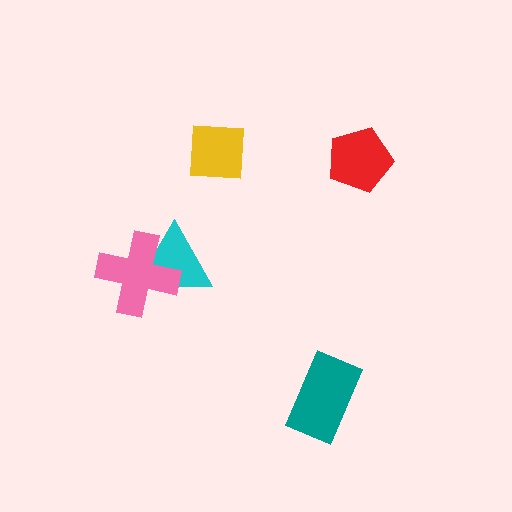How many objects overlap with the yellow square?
0 objects overlap with the yellow square.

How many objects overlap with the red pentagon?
0 objects overlap with the red pentagon.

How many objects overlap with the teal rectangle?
0 objects overlap with the teal rectangle.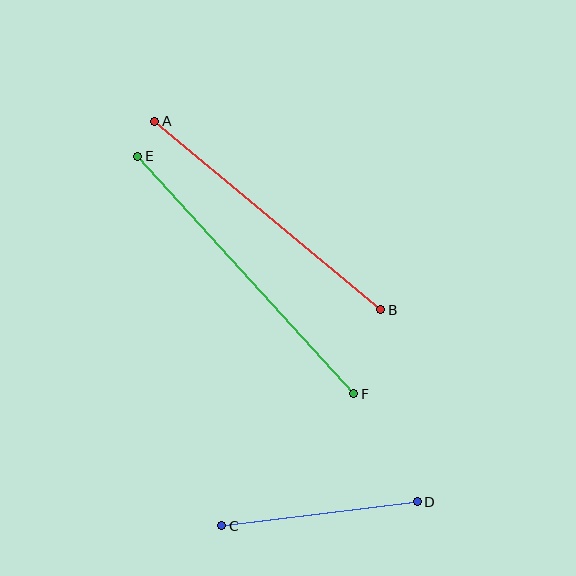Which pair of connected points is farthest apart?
Points E and F are farthest apart.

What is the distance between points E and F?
The distance is approximately 321 pixels.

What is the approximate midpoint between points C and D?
The midpoint is at approximately (319, 514) pixels.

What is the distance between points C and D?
The distance is approximately 197 pixels.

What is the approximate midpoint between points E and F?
The midpoint is at approximately (246, 275) pixels.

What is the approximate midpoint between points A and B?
The midpoint is at approximately (268, 216) pixels.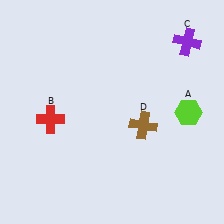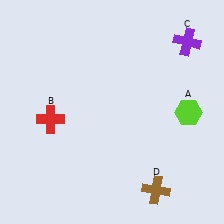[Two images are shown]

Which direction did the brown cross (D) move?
The brown cross (D) moved down.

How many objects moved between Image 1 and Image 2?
1 object moved between the two images.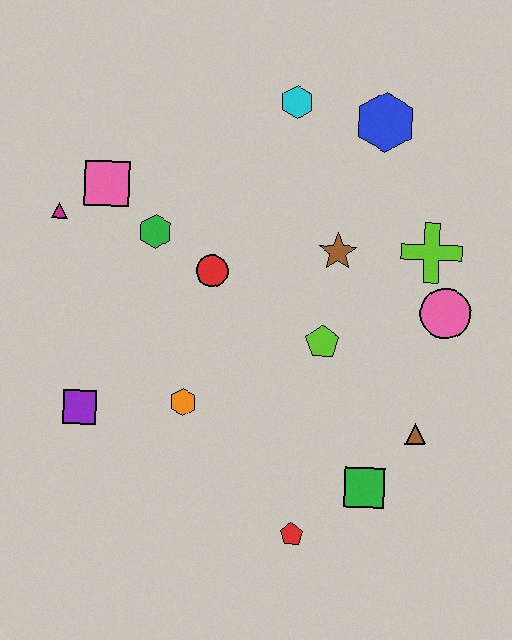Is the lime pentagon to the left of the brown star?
Yes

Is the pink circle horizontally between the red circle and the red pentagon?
No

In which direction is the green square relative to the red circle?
The green square is below the red circle.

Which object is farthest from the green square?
The magenta triangle is farthest from the green square.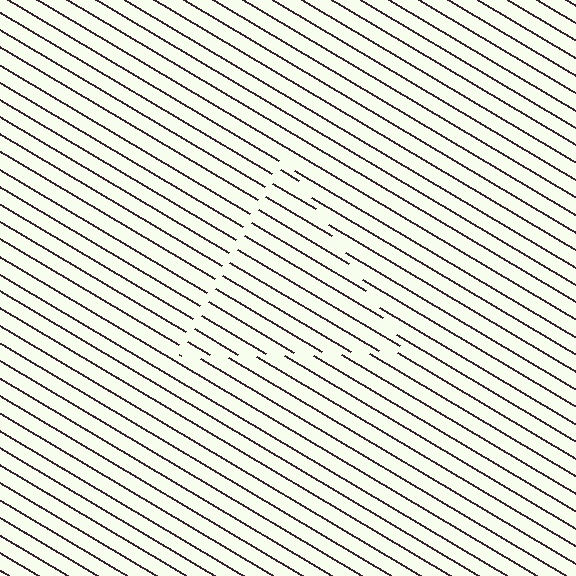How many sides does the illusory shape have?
3 sides — the line-ends trace a triangle.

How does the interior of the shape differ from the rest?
The interior of the shape contains the same grating, shifted by half a period — the contour is defined by the phase discontinuity where line-ends from the inner and outer gratings abut.